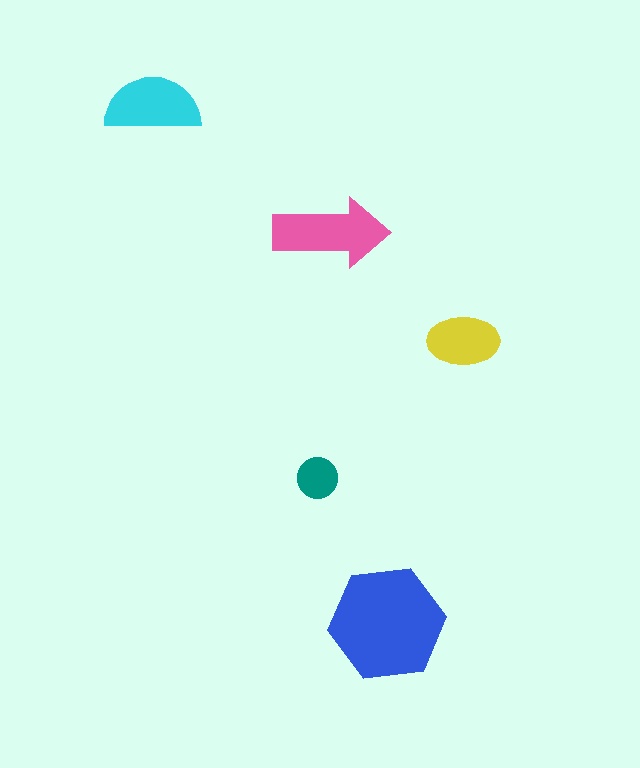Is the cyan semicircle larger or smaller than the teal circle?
Larger.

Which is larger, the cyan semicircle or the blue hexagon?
The blue hexagon.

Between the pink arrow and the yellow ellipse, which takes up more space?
The pink arrow.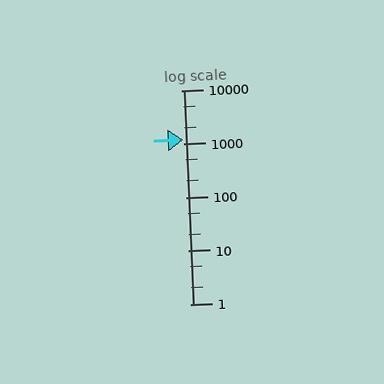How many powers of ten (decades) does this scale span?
The scale spans 4 decades, from 1 to 10000.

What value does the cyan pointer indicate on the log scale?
The pointer indicates approximately 1200.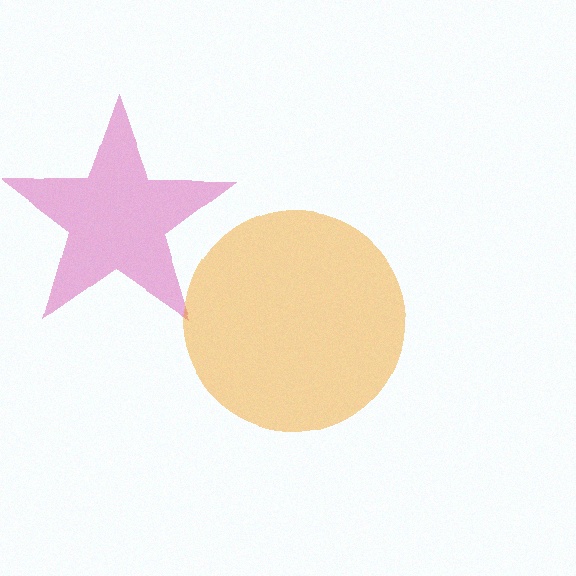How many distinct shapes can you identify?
There are 2 distinct shapes: a pink star, an orange circle.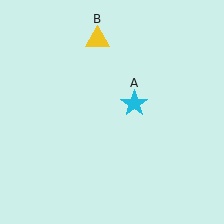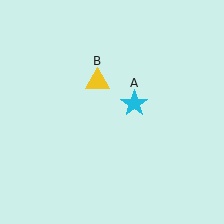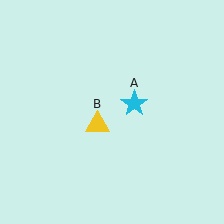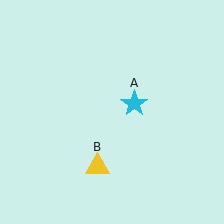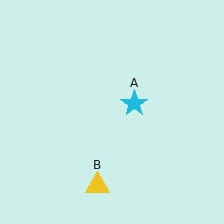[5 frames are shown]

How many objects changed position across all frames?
1 object changed position: yellow triangle (object B).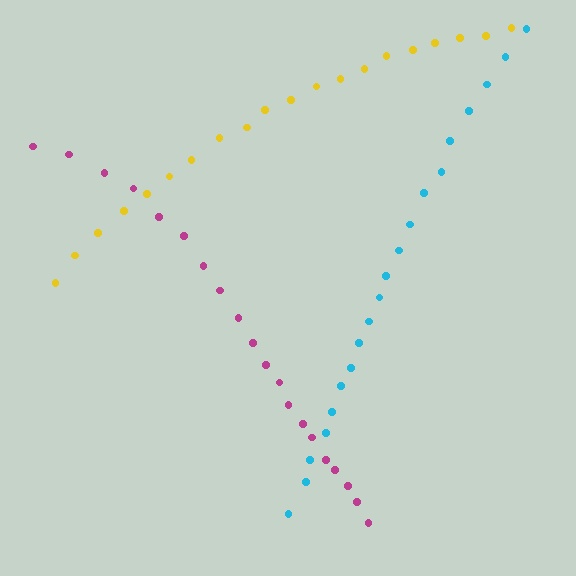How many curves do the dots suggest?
There are 3 distinct paths.